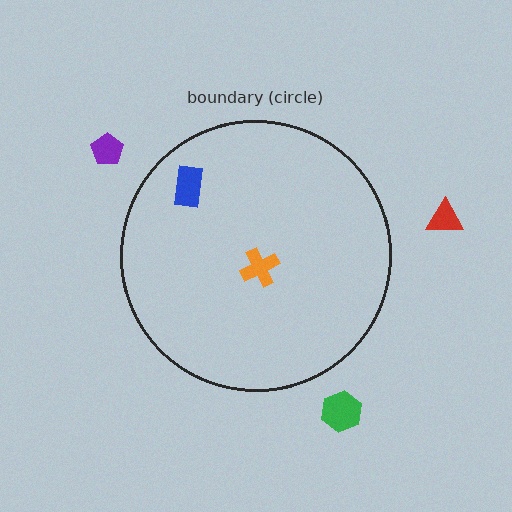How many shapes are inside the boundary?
2 inside, 3 outside.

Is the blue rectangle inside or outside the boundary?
Inside.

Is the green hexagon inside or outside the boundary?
Outside.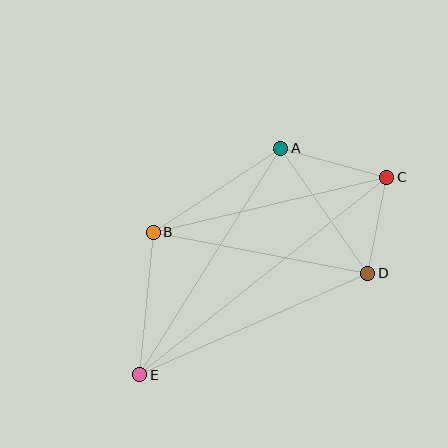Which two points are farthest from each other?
Points C and E are farthest from each other.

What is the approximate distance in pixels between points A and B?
The distance between A and B is approximately 153 pixels.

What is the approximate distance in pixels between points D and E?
The distance between D and E is approximately 249 pixels.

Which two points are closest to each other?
Points C and D are closest to each other.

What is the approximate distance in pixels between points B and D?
The distance between B and D is approximately 218 pixels.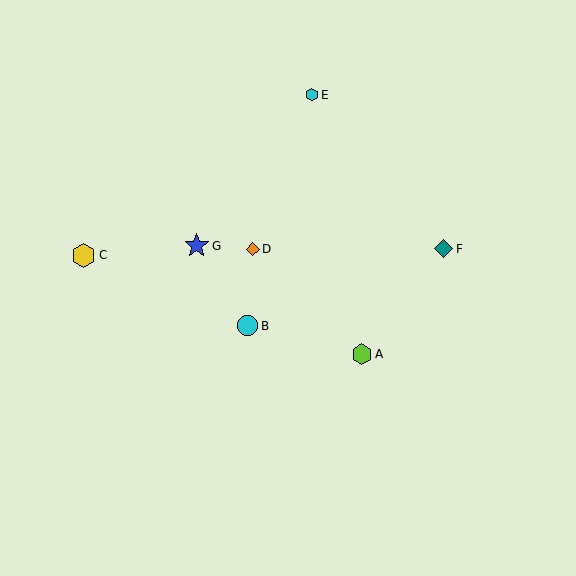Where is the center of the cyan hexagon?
The center of the cyan hexagon is at (312, 95).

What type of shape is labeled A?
Shape A is a lime hexagon.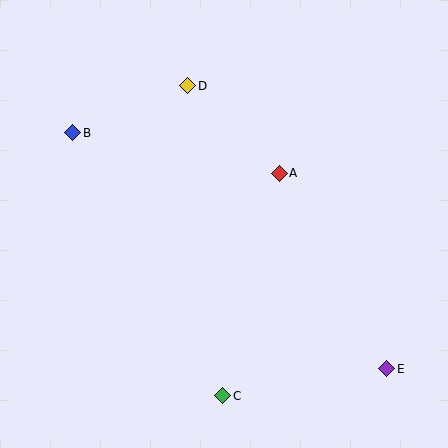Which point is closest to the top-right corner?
Point A is closest to the top-right corner.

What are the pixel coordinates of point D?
Point D is at (188, 86).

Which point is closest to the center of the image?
Point A at (279, 173) is closest to the center.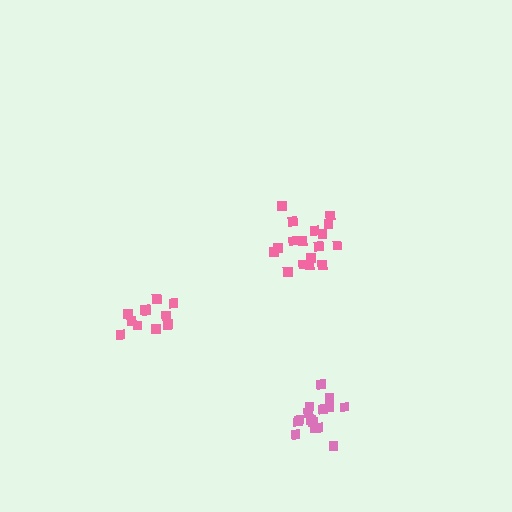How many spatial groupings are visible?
There are 3 spatial groupings.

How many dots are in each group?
Group 1: 17 dots, Group 2: 11 dots, Group 3: 15 dots (43 total).